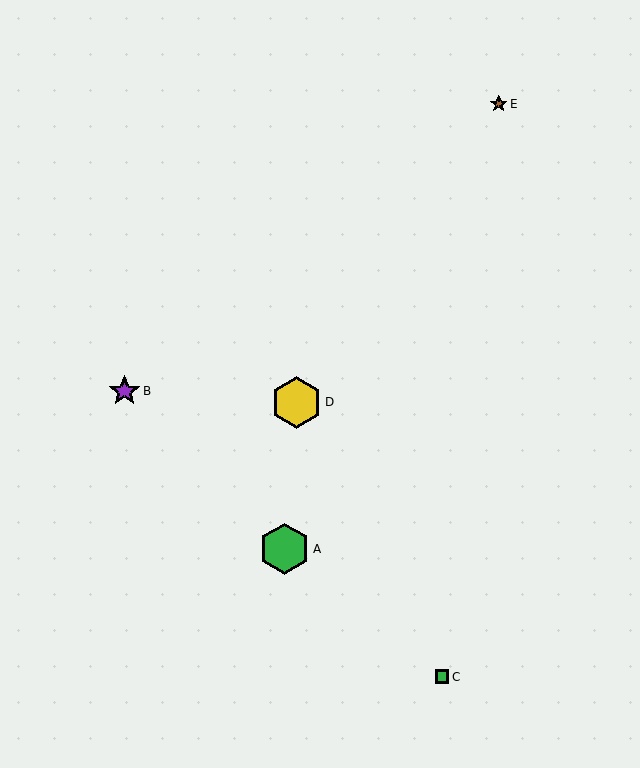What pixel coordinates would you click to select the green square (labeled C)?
Click at (442, 677) to select the green square C.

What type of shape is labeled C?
Shape C is a green square.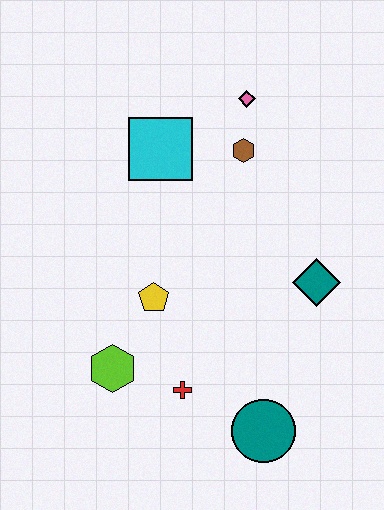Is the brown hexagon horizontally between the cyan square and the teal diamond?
Yes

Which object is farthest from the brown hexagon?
The teal circle is farthest from the brown hexagon.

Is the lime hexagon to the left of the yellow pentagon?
Yes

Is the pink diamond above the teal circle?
Yes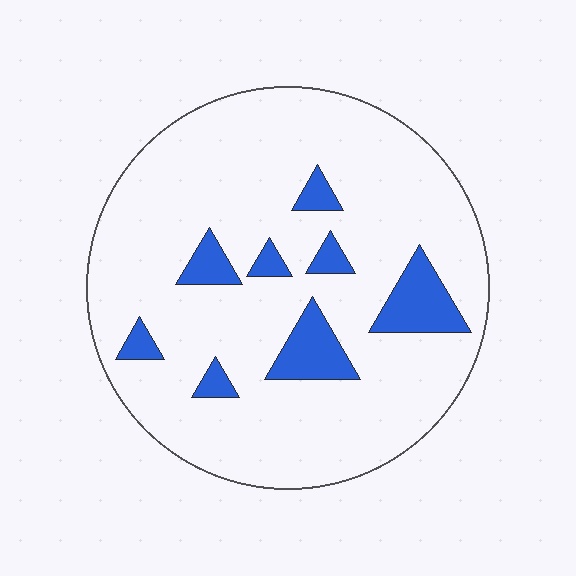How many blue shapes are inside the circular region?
8.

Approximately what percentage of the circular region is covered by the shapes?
Approximately 15%.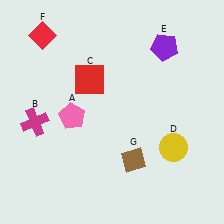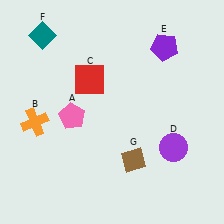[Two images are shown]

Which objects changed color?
B changed from magenta to orange. D changed from yellow to purple. F changed from red to teal.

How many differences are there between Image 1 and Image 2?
There are 3 differences between the two images.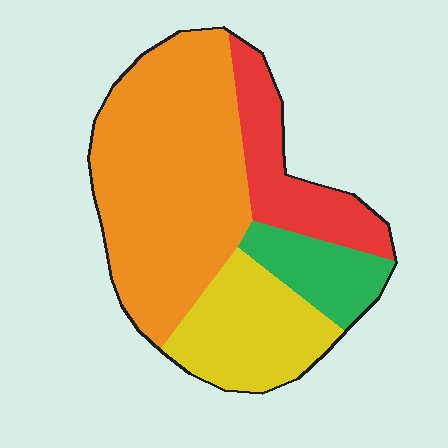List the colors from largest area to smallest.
From largest to smallest: orange, yellow, red, green.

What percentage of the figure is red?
Red covers around 15% of the figure.